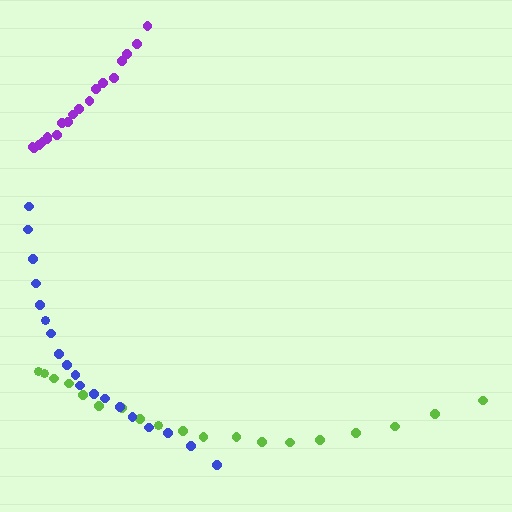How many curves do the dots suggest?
There are 3 distinct paths.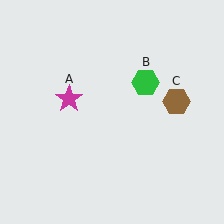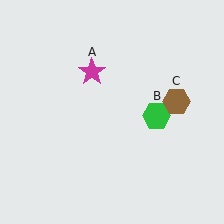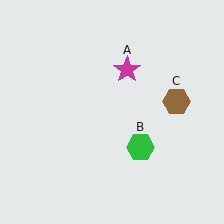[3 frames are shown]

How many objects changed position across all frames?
2 objects changed position: magenta star (object A), green hexagon (object B).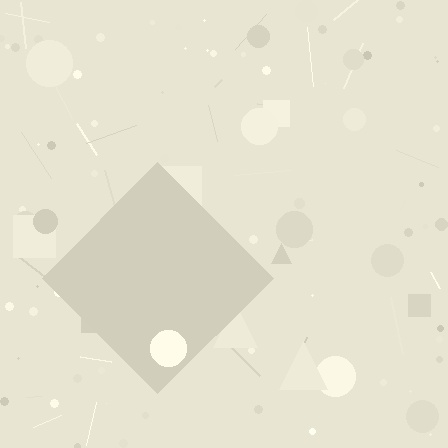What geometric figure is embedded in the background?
A diamond is embedded in the background.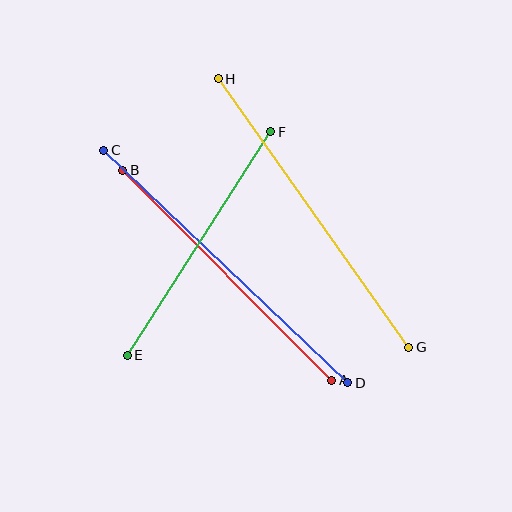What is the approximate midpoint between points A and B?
The midpoint is at approximately (227, 275) pixels.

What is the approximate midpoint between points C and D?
The midpoint is at approximately (226, 266) pixels.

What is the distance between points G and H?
The distance is approximately 329 pixels.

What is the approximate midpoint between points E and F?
The midpoint is at approximately (199, 243) pixels.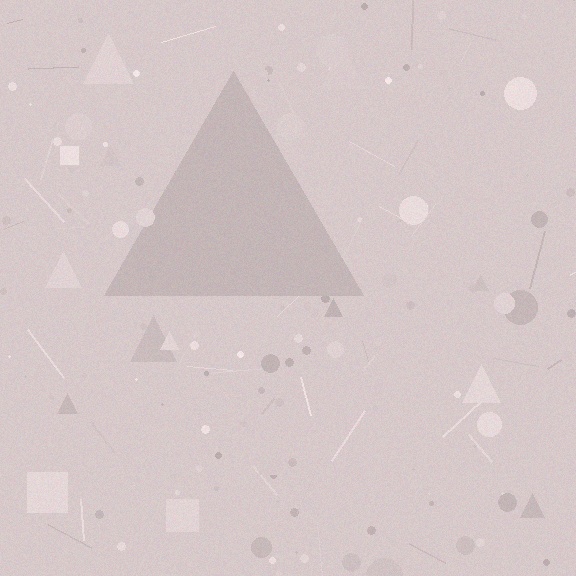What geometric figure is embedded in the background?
A triangle is embedded in the background.